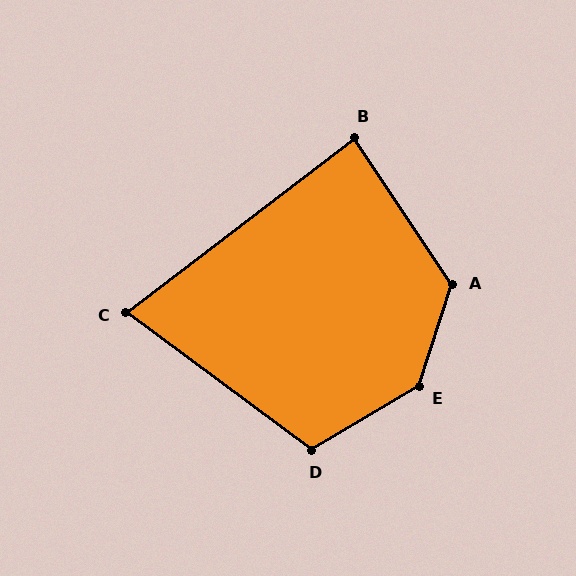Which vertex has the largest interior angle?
E, at approximately 138 degrees.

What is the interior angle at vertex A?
Approximately 128 degrees (obtuse).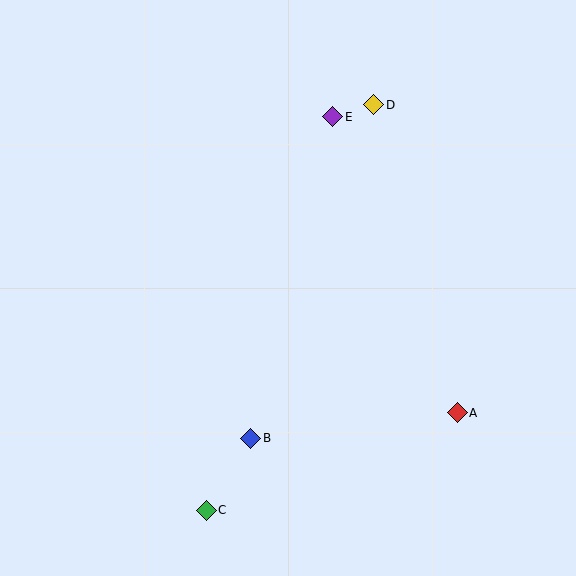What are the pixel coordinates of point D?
Point D is at (374, 105).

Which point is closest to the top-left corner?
Point E is closest to the top-left corner.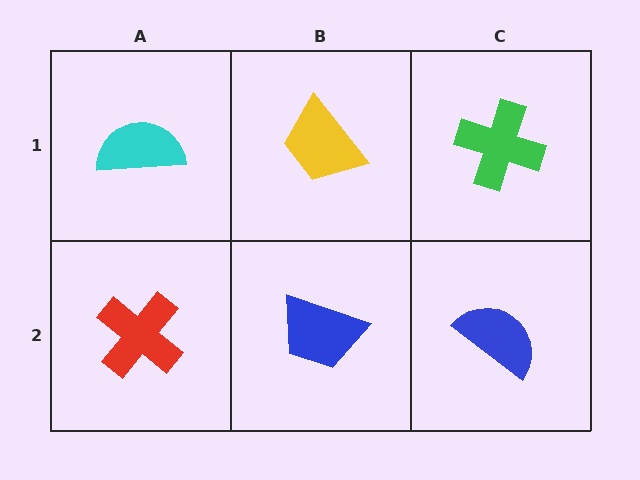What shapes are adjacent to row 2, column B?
A yellow trapezoid (row 1, column B), a red cross (row 2, column A), a blue semicircle (row 2, column C).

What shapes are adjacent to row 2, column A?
A cyan semicircle (row 1, column A), a blue trapezoid (row 2, column B).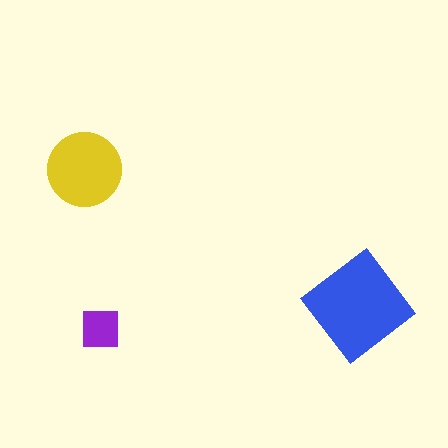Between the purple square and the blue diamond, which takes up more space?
The blue diamond.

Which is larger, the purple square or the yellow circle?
The yellow circle.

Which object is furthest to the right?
The blue diamond is rightmost.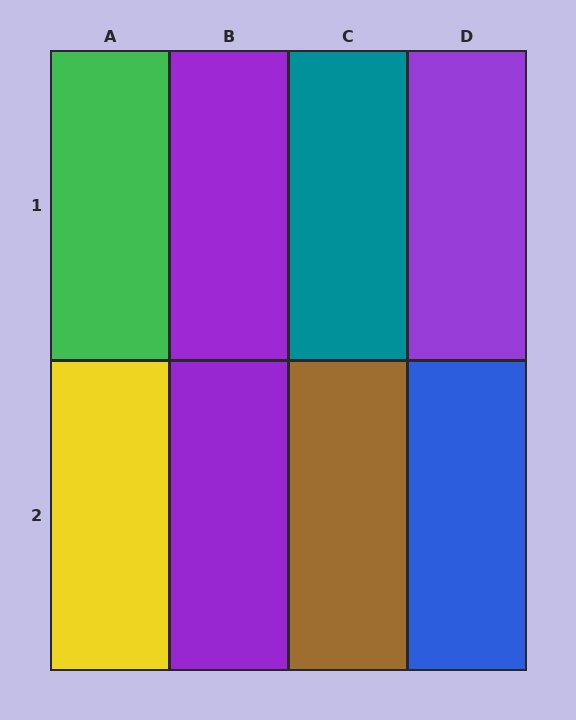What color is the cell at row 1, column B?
Purple.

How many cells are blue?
1 cell is blue.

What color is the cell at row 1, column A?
Green.